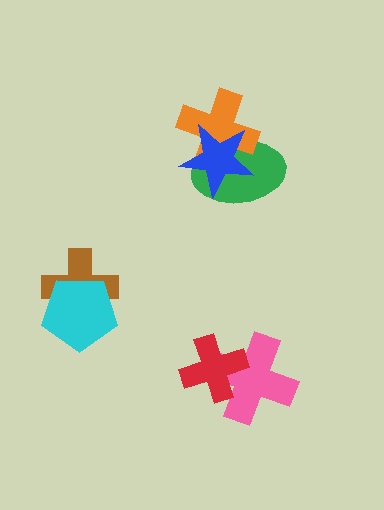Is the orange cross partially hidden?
Yes, it is partially covered by another shape.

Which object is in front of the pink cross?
The red cross is in front of the pink cross.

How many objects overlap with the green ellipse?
2 objects overlap with the green ellipse.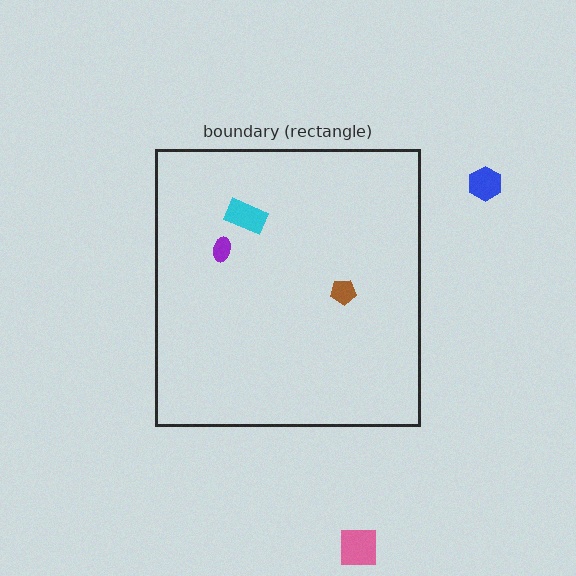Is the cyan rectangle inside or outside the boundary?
Inside.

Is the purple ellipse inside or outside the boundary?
Inside.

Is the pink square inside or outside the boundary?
Outside.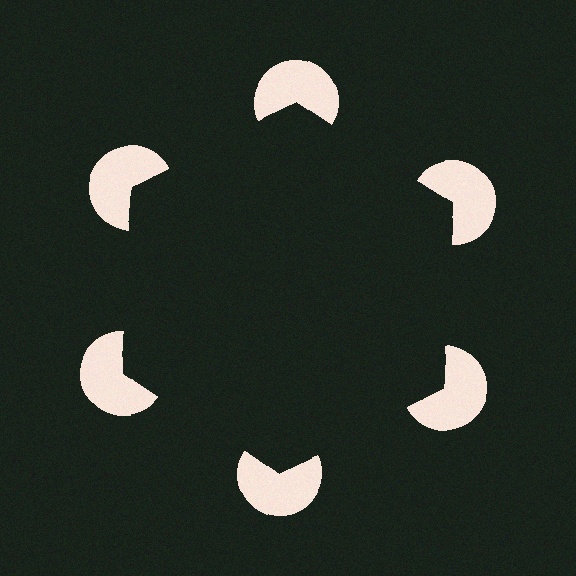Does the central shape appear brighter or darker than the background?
It typically appears slightly darker than the background, even though no actual brightness change is drawn.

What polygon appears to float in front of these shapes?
An illusory hexagon — its edges are inferred from the aligned wedge cuts in the pac-man discs, not physically drawn.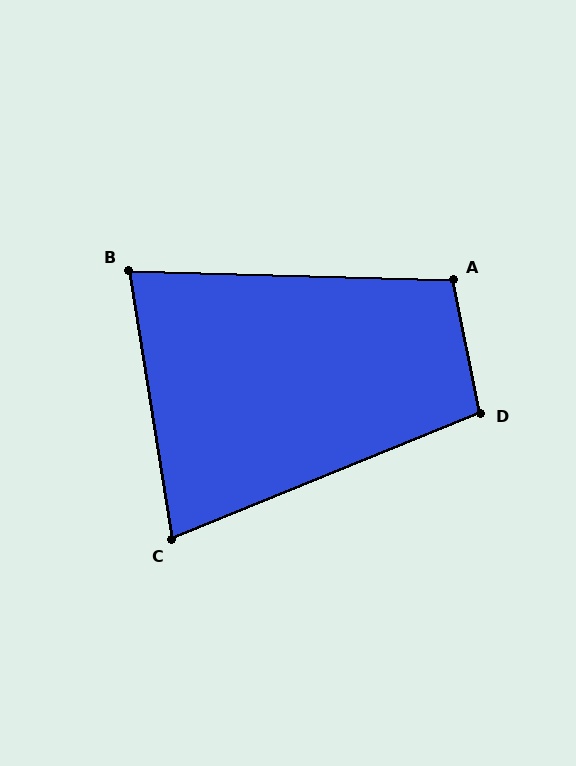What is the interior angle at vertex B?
Approximately 79 degrees (acute).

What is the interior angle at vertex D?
Approximately 101 degrees (obtuse).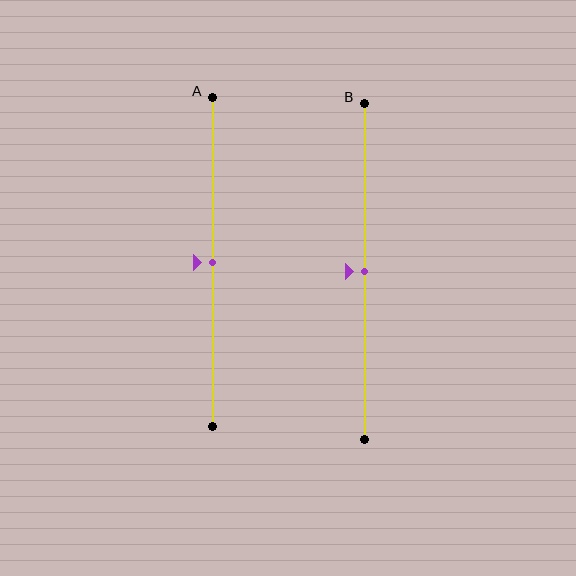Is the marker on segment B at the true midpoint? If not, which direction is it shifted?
Yes, the marker on segment B is at the true midpoint.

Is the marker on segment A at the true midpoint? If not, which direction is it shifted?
Yes, the marker on segment A is at the true midpoint.